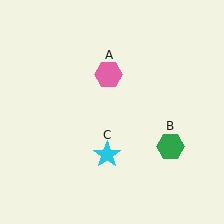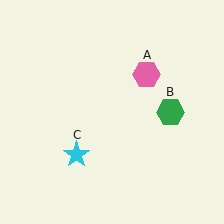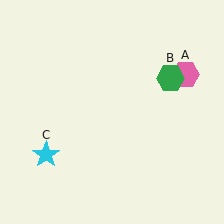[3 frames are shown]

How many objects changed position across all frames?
3 objects changed position: pink hexagon (object A), green hexagon (object B), cyan star (object C).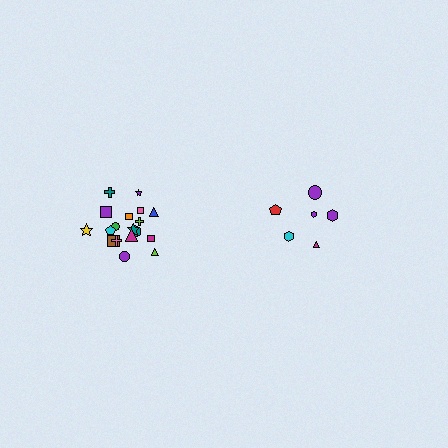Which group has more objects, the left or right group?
The left group.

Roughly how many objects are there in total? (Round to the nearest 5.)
Roughly 25 objects in total.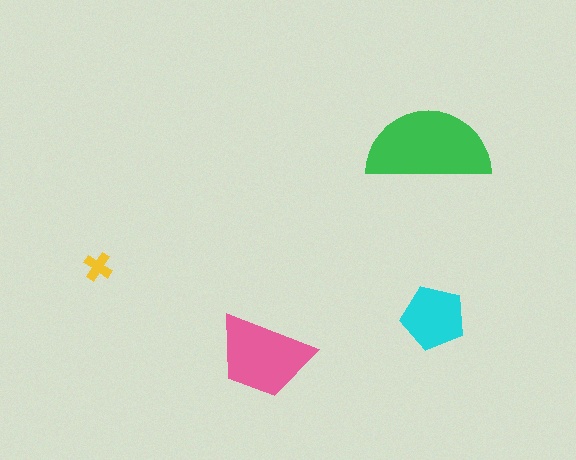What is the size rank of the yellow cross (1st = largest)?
4th.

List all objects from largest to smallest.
The green semicircle, the pink trapezoid, the cyan pentagon, the yellow cross.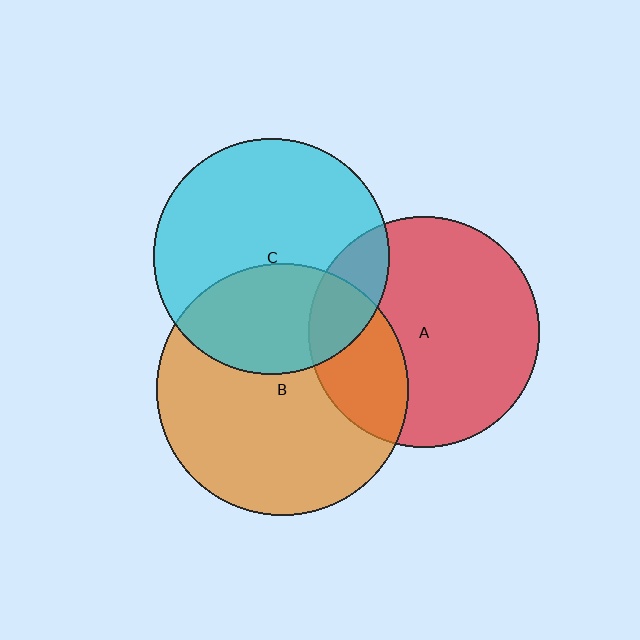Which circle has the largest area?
Circle B (orange).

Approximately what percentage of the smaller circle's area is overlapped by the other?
Approximately 35%.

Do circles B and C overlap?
Yes.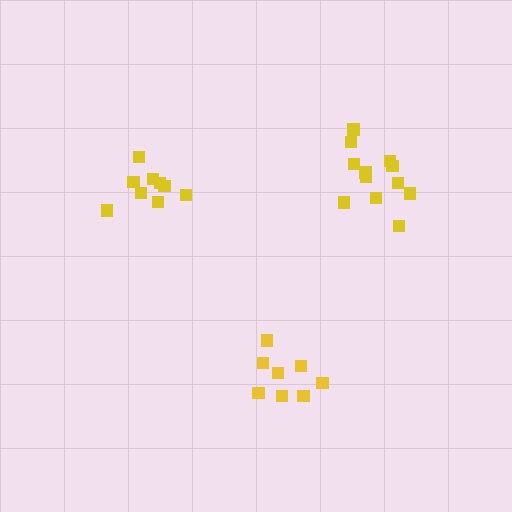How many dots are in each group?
Group 1: 9 dots, Group 2: 12 dots, Group 3: 8 dots (29 total).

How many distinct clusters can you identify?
There are 3 distinct clusters.